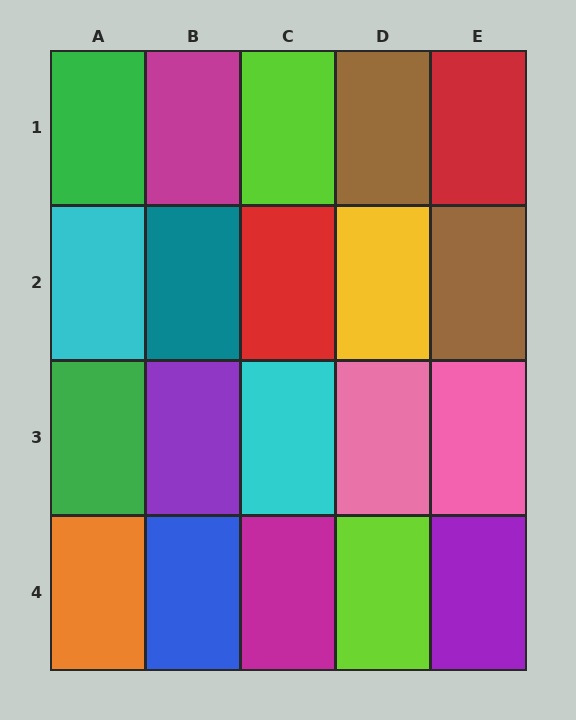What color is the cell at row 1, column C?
Lime.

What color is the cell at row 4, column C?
Magenta.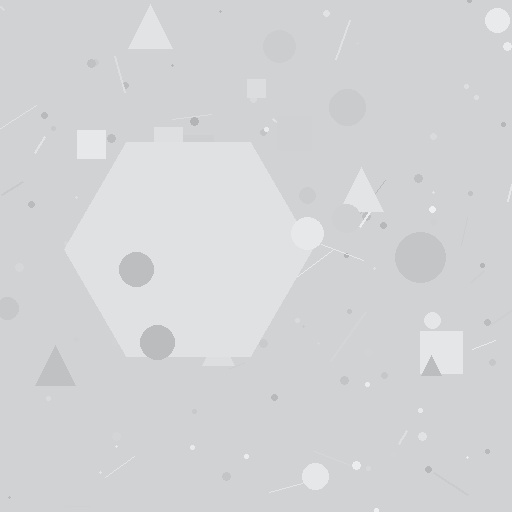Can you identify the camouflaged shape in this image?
The camouflaged shape is a hexagon.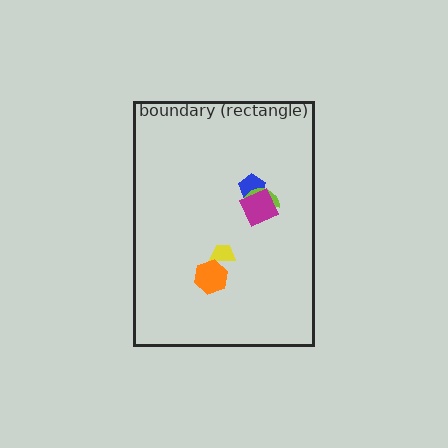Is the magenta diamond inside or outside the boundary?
Inside.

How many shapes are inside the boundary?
5 inside, 0 outside.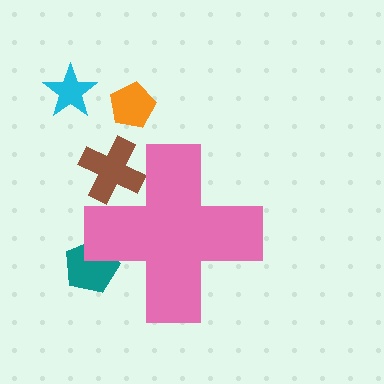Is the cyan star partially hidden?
No, the cyan star is fully visible.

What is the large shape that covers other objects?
A pink cross.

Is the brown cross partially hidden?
Yes, the brown cross is partially hidden behind the pink cross.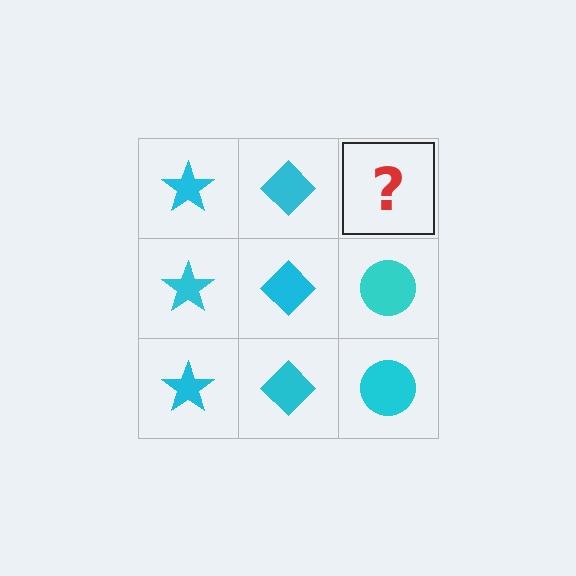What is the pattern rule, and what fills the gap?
The rule is that each column has a consistent shape. The gap should be filled with a cyan circle.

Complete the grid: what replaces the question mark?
The question mark should be replaced with a cyan circle.